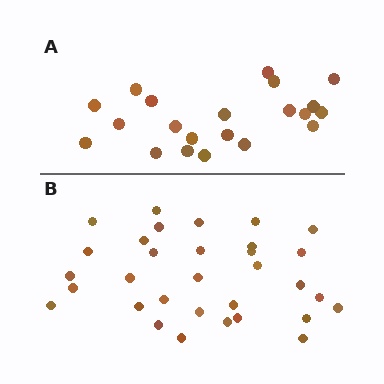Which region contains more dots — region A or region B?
Region B (the bottom region) has more dots.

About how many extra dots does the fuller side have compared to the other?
Region B has roughly 12 or so more dots than region A.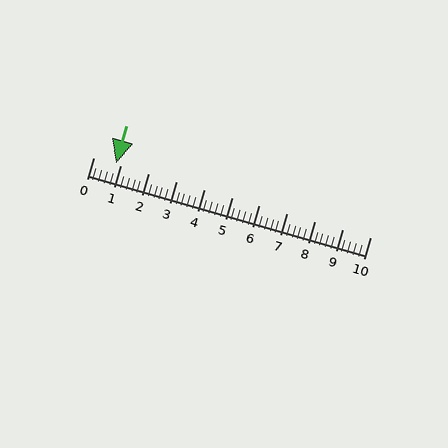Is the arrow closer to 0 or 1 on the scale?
The arrow is closer to 1.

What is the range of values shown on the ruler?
The ruler shows values from 0 to 10.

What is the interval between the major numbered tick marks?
The major tick marks are spaced 1 units apart.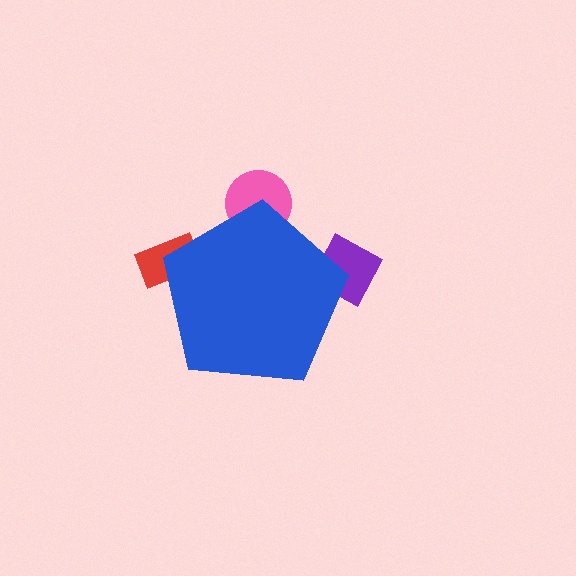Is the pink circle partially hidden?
Yes, the pink circle is partially hidden behind the blue pentagon.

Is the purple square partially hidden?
Yes, the purple square is partially hidden behind the blue pentagon.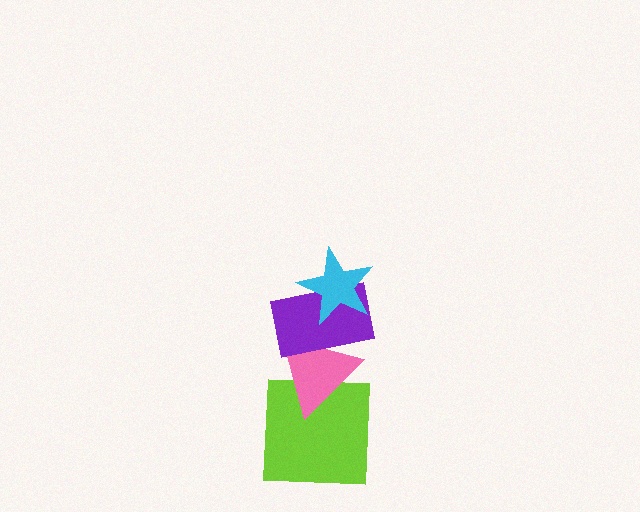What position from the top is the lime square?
The lime square is 4th from the top.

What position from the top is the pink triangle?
The pink triangle is 3rd from the top.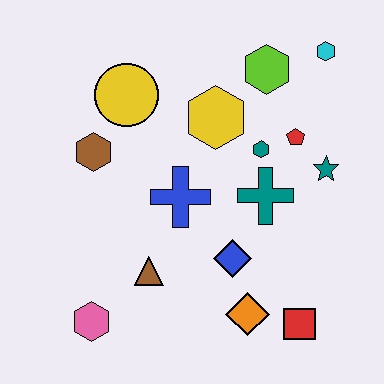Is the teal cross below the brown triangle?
No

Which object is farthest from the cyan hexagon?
The pink hexagon is farthest from the cyan hexagon.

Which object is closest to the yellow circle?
The brown hexagon is closest to the yellow circle.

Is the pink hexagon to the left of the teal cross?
Yes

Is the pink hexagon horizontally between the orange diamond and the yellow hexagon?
No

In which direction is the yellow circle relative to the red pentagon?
The yellow circle is to the left of the red pentagon.